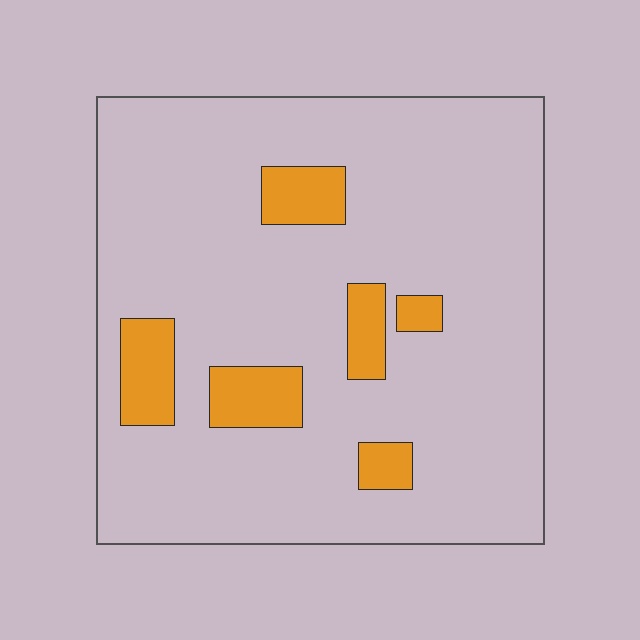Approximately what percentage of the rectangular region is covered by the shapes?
Approximately 10%.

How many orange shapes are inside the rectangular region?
6.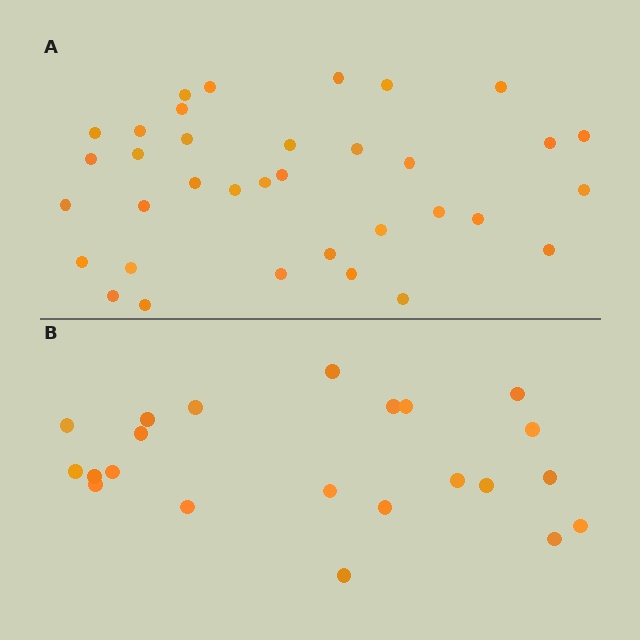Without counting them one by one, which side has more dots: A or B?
Region A (the top region) has more dots.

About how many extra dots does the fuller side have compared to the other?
Region A has approximately 15 more dots than region B.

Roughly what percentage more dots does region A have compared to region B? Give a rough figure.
About 60% more.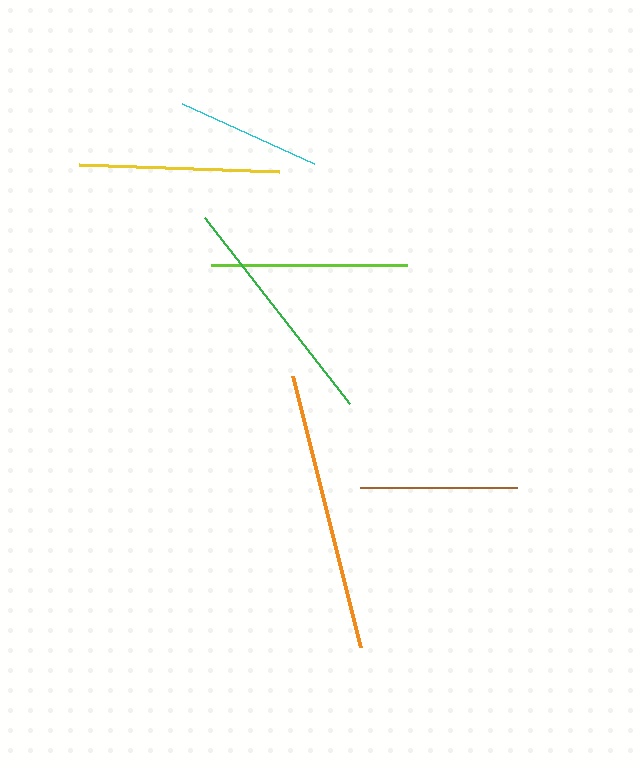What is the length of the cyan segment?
The cyan segment is approximately 145 pixels long.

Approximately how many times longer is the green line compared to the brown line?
The green line is approximately 1.5 times the length of the brown line.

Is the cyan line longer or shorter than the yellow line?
The yellow line is longer than the cyan line.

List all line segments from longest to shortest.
From longest to shortest: orange, green, yellow, lime, brown, cyan.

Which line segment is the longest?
The orange line is the longest at approximately 280 pixels.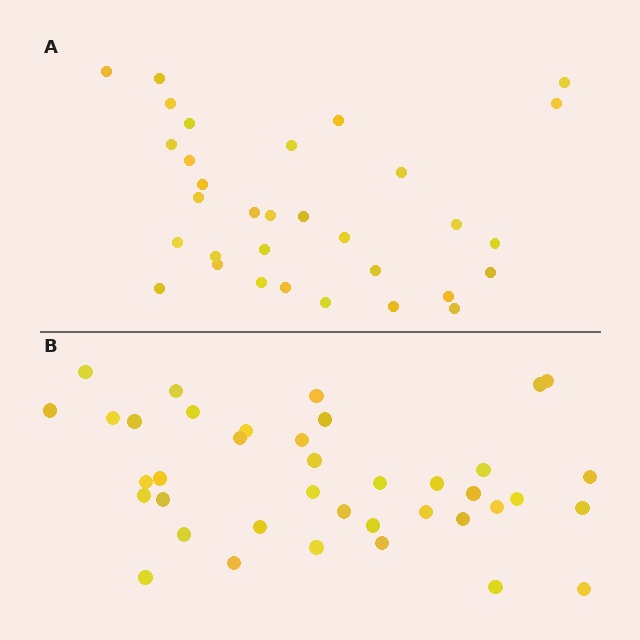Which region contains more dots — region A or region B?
Region B (the bottom region) has more dots.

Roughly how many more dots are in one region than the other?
Region B has roughly 8 or so more dots than region A.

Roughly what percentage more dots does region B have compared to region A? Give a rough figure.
About 20% more.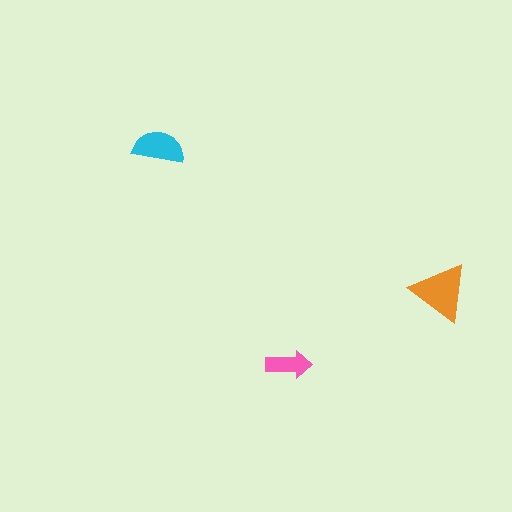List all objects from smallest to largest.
The pink arrow, the cyan semicircle, the orange triangle.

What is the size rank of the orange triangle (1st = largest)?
1st.